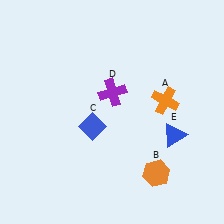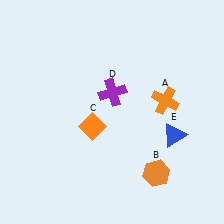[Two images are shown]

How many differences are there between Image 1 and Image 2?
There is 1 difference between the two images.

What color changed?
The diamond (C) changed from blue in Image 1 to orange in Image 2.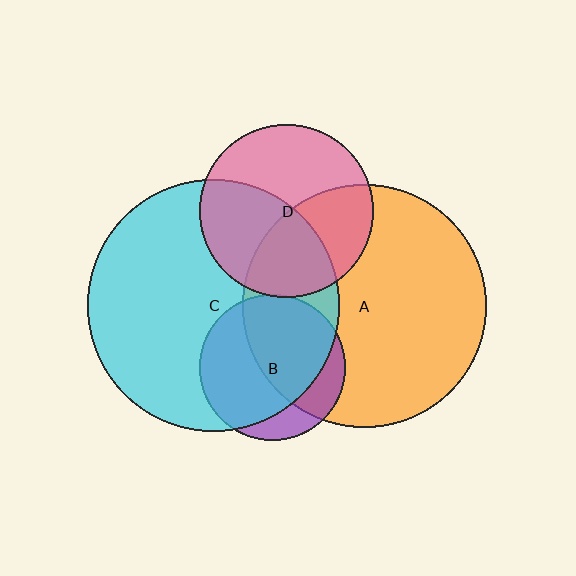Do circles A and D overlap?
Yes.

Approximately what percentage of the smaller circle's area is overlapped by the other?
Approximately 40%.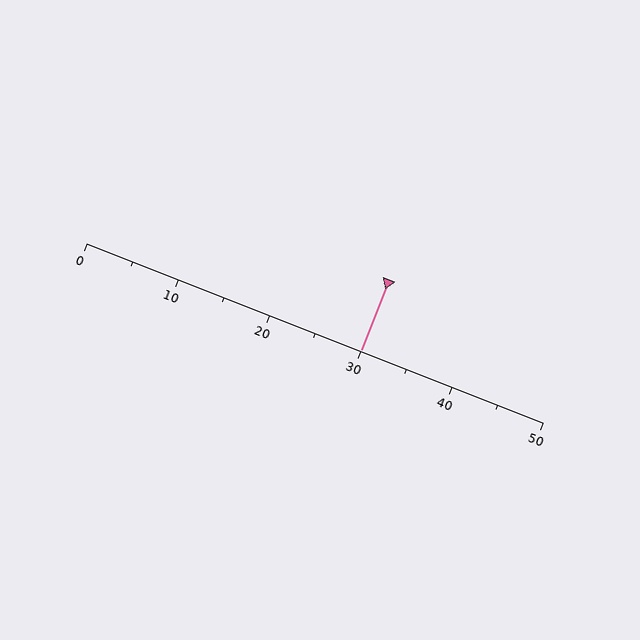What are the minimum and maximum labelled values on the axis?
The axis runs from 0 to 50.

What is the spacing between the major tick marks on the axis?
The major ticks are spaced 10 apart.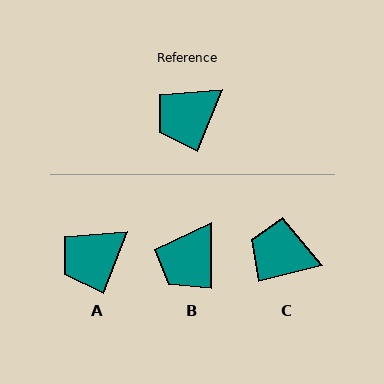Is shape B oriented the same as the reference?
No, it is off by about 21 degrees.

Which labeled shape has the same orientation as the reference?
A.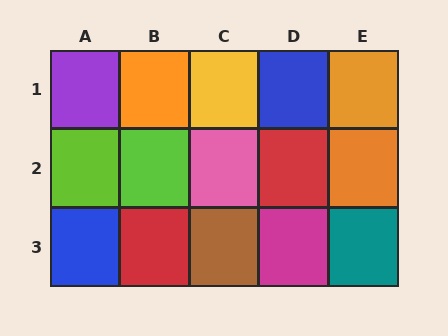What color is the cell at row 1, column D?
Blue.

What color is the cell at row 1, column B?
Orange.